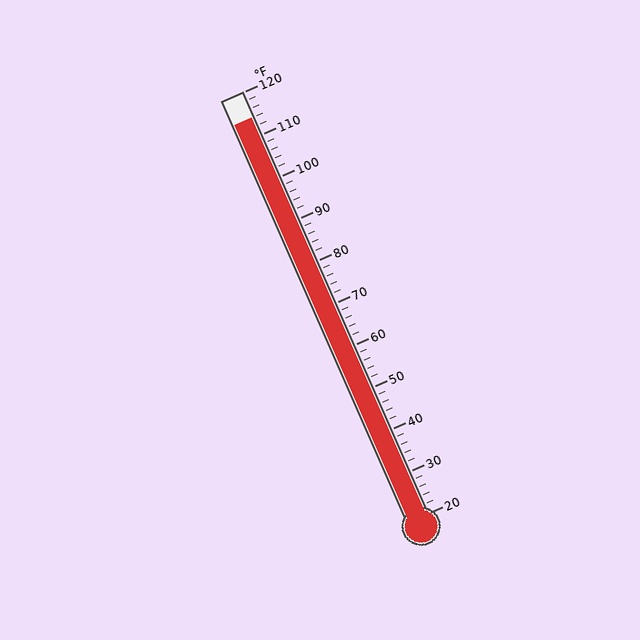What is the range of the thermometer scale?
The thermometer scale ranges from 20°F to 120°F.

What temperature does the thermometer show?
The thermometer shows approximately 114°F.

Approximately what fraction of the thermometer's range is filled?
The thermometer is filled to approximately 95% of its range.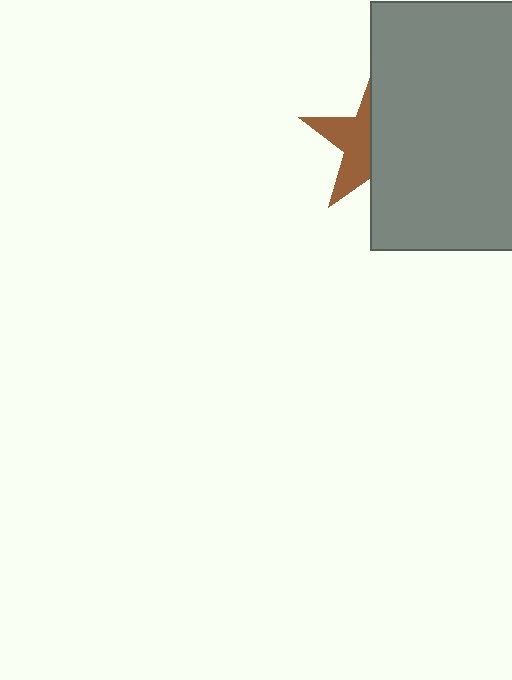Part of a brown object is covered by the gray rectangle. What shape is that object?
It is a star.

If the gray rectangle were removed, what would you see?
You would see the complete brown star.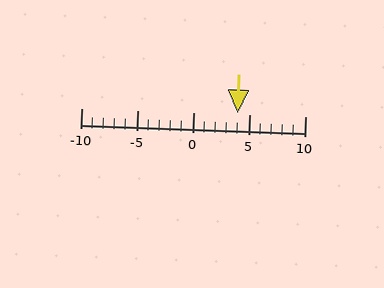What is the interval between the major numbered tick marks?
The major tick marks are spaced 5 units apart.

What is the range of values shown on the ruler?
The ruler shows values from -10 to 10.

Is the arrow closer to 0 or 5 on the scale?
The arrow is closer to 5.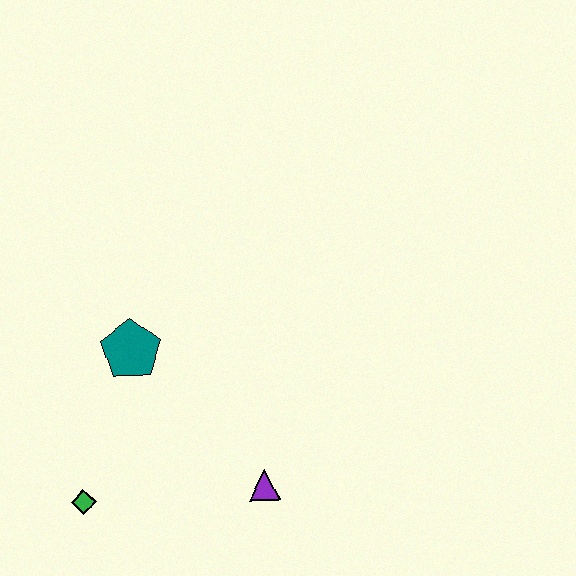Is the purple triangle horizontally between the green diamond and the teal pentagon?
No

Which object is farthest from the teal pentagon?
The purple triangle is farthest from the teal pentagon.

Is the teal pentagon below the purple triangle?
No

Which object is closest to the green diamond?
The teal pentagon is closest to the green diamond.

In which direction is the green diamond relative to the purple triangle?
The green diamond is to the left of the purple triangle.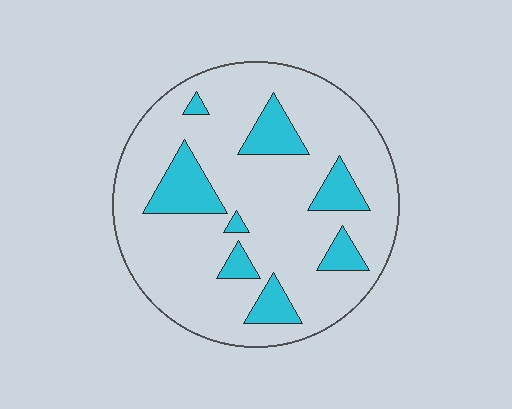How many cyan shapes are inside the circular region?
8.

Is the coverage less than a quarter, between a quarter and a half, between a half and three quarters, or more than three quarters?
Less than a quarter.